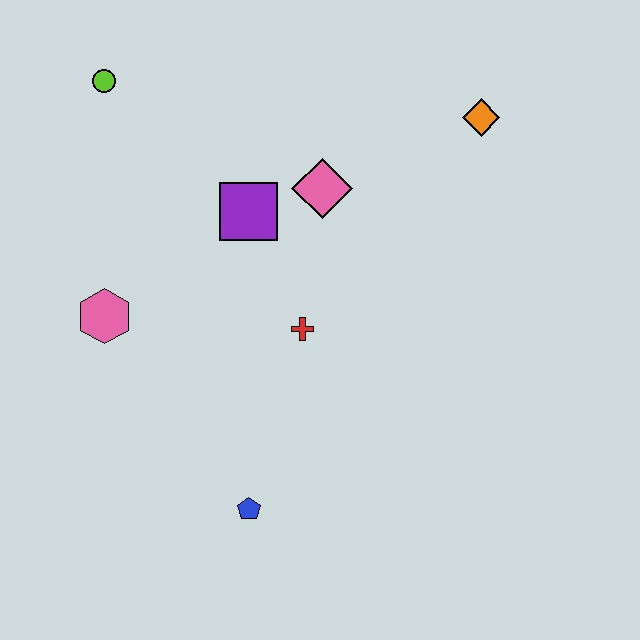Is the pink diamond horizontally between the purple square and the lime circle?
No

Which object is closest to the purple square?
The pink diamond is closest to the purple square.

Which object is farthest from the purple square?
The blue pentagon is farthest from the purple square.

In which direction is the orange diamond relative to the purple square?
The orange diamond is to the right of the purple square.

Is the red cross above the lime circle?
No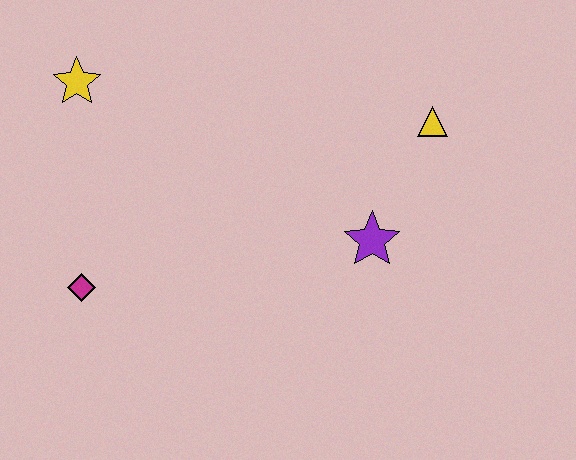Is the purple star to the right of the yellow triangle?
No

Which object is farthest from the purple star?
The yellow star is farthest from the purple star.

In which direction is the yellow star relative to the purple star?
The yellow star is to the left of the purple star.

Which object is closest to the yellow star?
The magenta diamond is closest to the yellow star.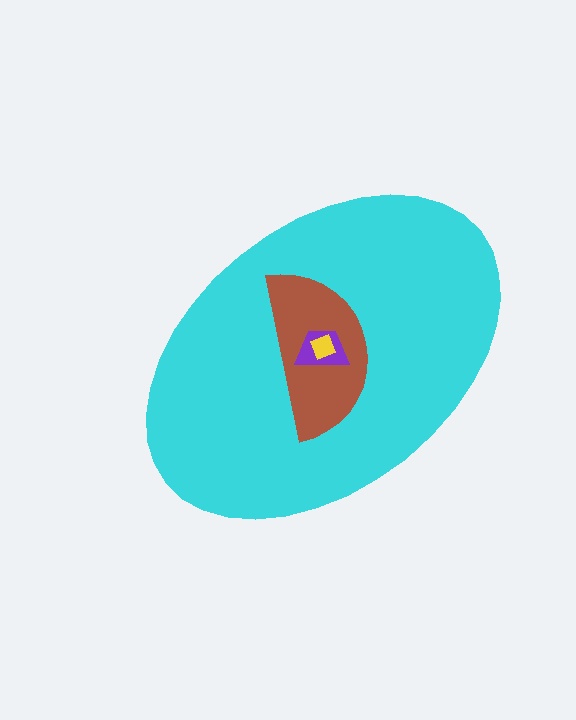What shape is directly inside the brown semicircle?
The purple trapezoid.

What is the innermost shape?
The yellow diamond.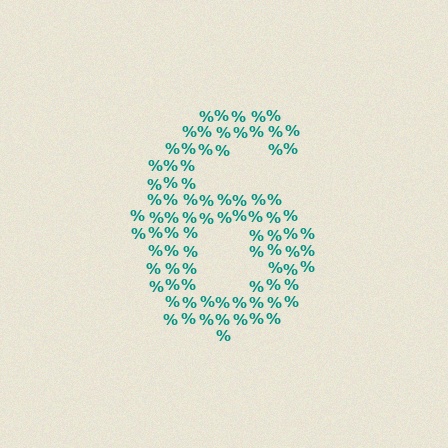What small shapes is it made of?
It is made of small percent signs.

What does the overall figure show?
The overall figure shows the digit 6.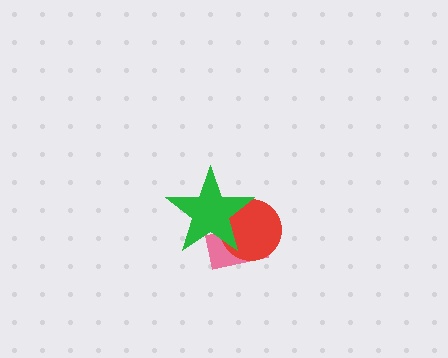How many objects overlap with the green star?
2 objects overlap with the green star.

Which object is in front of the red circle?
The green star is in front of the red circle.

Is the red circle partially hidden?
Yes, it is partially covered by another shape.